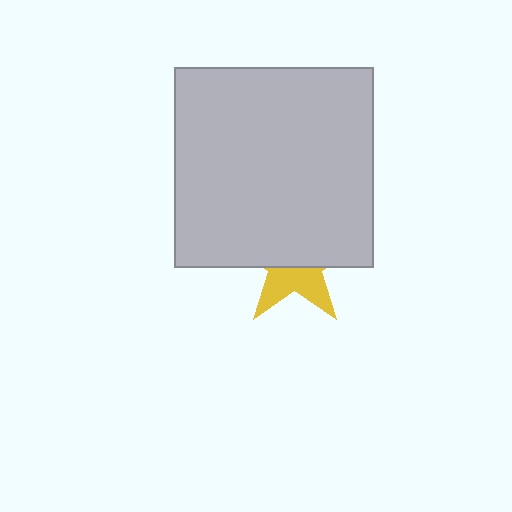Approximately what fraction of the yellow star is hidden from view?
Roughly 61% of the yellow star is hidden behind the light gray square.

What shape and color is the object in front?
The object in front is a light gray square.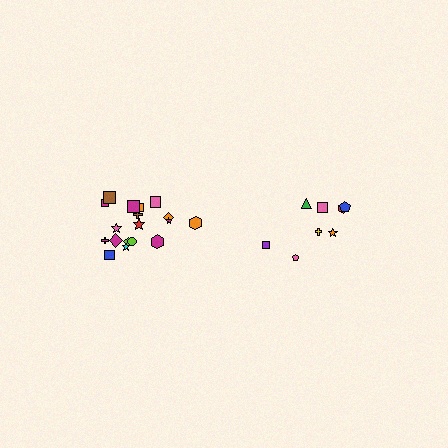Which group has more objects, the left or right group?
The left group.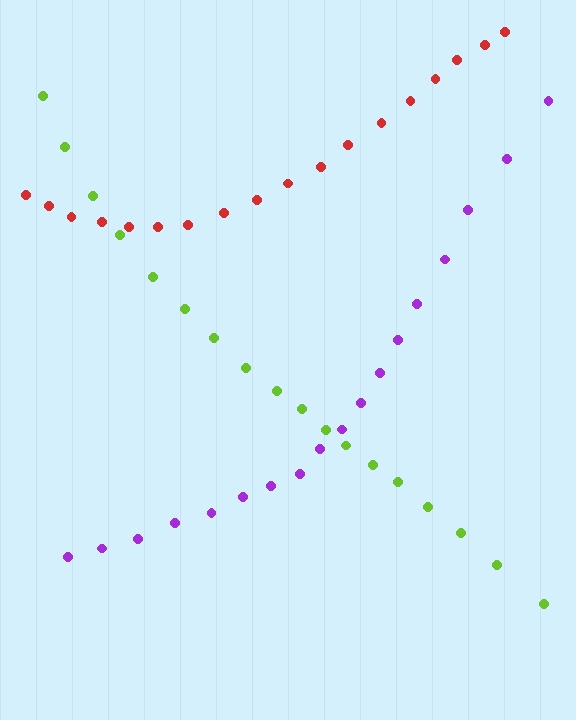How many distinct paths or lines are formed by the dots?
There are 3 distinct paths.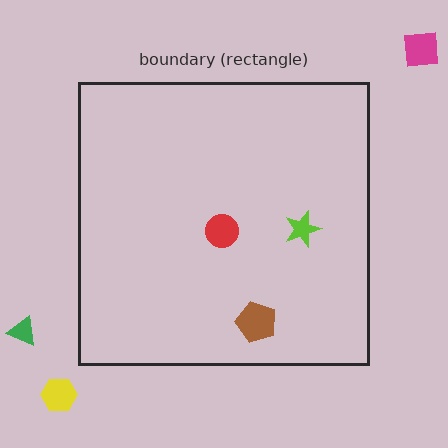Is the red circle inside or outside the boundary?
Inside.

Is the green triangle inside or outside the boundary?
Outside.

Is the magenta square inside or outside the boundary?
Outside.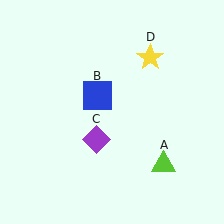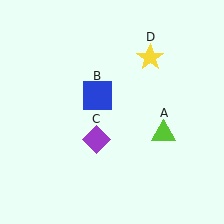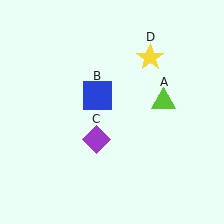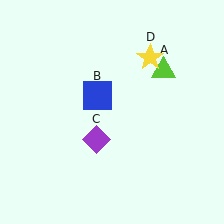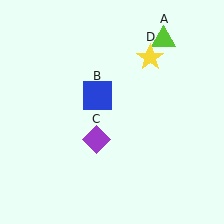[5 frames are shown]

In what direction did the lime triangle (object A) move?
The lime triangle (object A) moved up.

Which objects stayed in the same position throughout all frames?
Blue square (object B) and purple diamond (object C) and yellow star (object D) remained stationary.